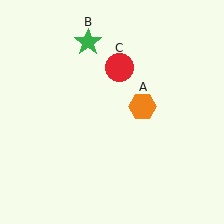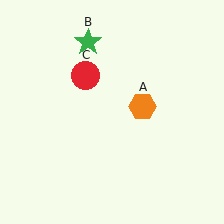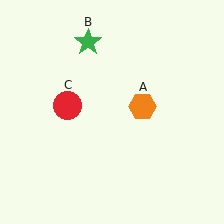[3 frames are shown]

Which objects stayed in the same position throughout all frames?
Orange hexagon (object A) and green star (object B) remained stationary.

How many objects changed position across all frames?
1 object changed position: red circle (object C).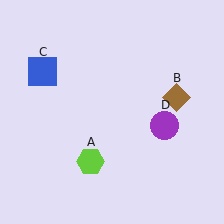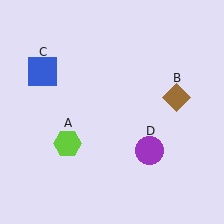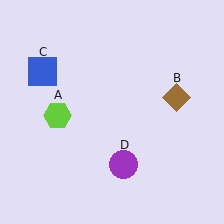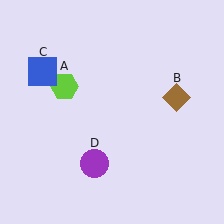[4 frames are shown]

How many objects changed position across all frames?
2 objects changed position: lime hexagon (object A), purple circle (object D).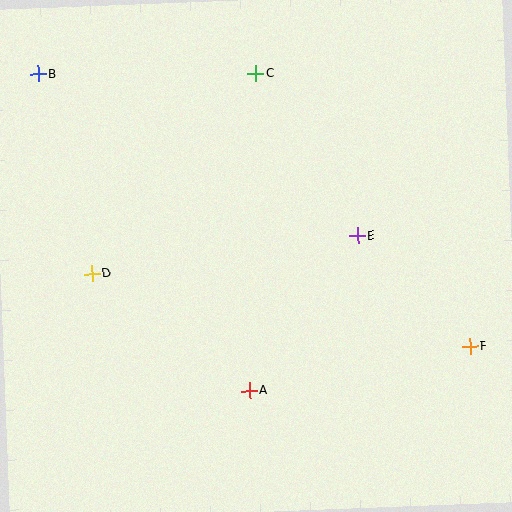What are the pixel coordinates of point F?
Point F is at (470, 347).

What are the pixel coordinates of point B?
Point B is at (38, 74).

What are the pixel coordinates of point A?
Point A is at (250, 391).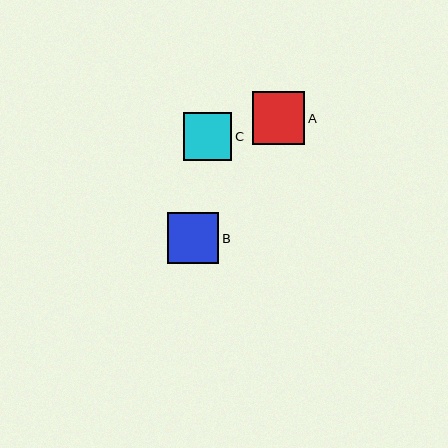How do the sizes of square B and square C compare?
Square B and square C are approximately the same size.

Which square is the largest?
Square A is the largest with a size of approximately 53 pixels.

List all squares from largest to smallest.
From largest to smallest: A, B, C.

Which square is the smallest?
Square C is the smallest with a size of approximately 48 pixels.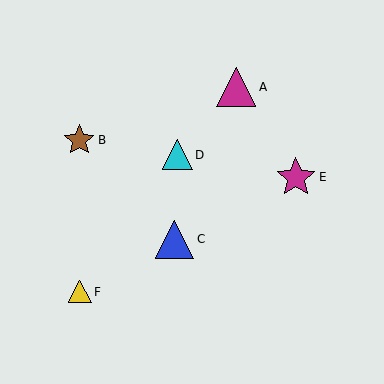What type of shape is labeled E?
Shape E is a magenta star.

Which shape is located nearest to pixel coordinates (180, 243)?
The blue triangle (labeled C) at (174, 239) is nearest to that location.